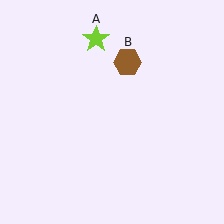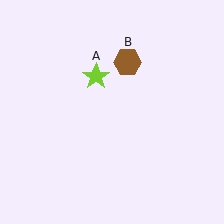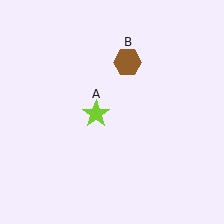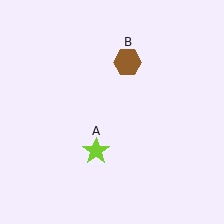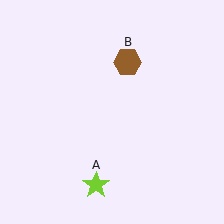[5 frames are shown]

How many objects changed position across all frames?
1 object changed position: lime star (object A).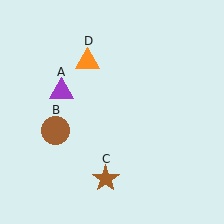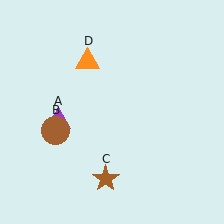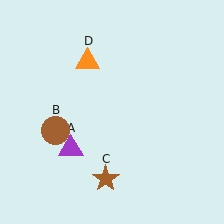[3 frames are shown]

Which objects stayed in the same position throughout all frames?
Brown circle (object B) and brown star (object C) and orange triangle (object D) remained stationary.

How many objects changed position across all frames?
1 object changed position: purple triangle (object A).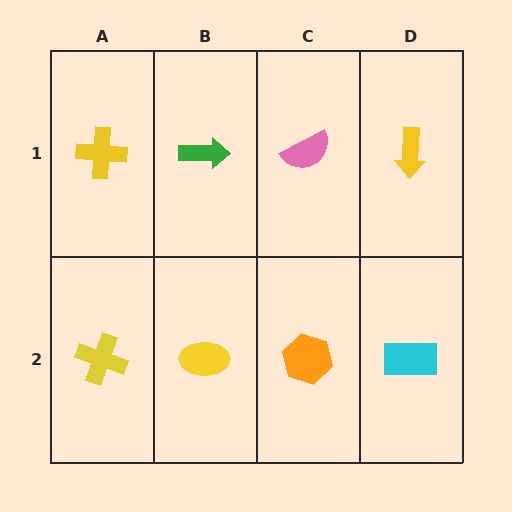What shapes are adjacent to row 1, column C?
An orange hexagon (row 2, column C), a green arrow (row 1, column B), a yellow arrow (row 1, column D).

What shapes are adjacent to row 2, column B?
A green arrow (row 1, column B), a yellow cross (row 2, column A), an orange hexagon (row 2, column C).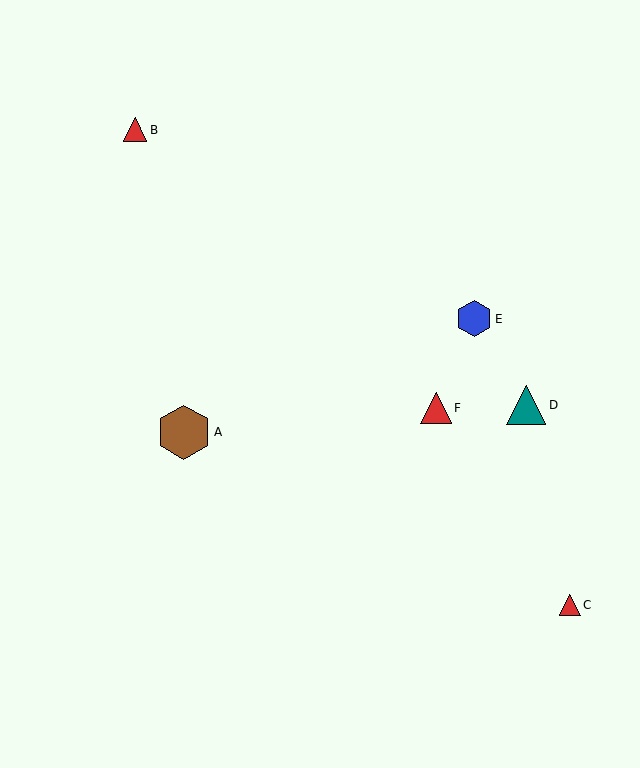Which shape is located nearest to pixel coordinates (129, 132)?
The red triangle (labeled B) at (135, 130) is nearest to that location.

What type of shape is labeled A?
Shape A is a brown hexagon.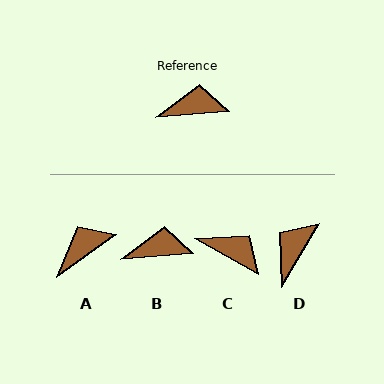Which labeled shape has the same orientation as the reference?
B.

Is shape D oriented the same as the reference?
No, it is off by about 55 degrees.